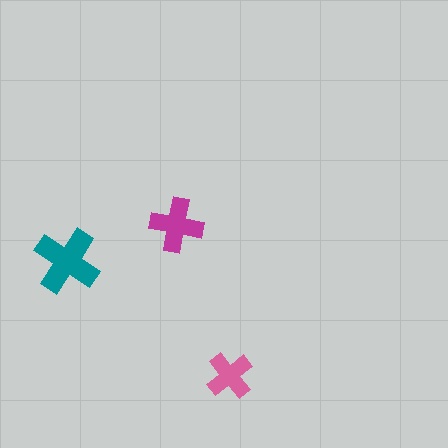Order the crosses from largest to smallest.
the teal one, the magenta one, the pink one.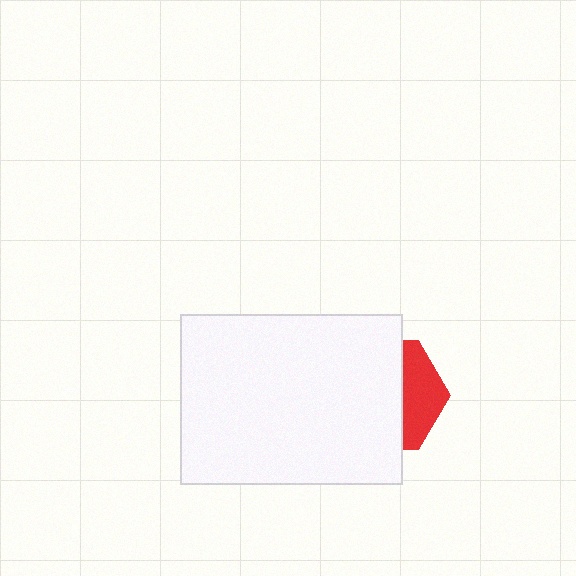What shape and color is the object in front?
The object in front is a white rectangle.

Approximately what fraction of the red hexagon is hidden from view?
Roughly 67% of the red hexagon is hidden behind the white rectangle.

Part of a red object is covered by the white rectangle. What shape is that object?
It is a hexagon.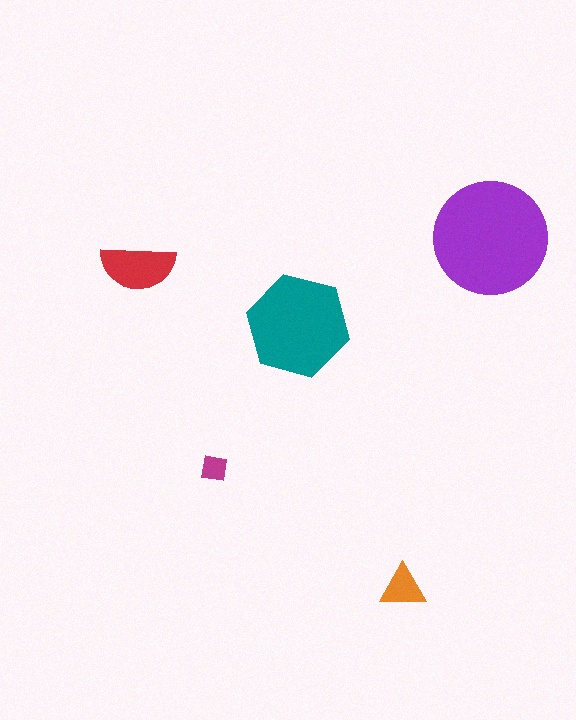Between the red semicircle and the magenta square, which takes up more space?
The red semicircle.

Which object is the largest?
The purple circle.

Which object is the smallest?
The magenta square.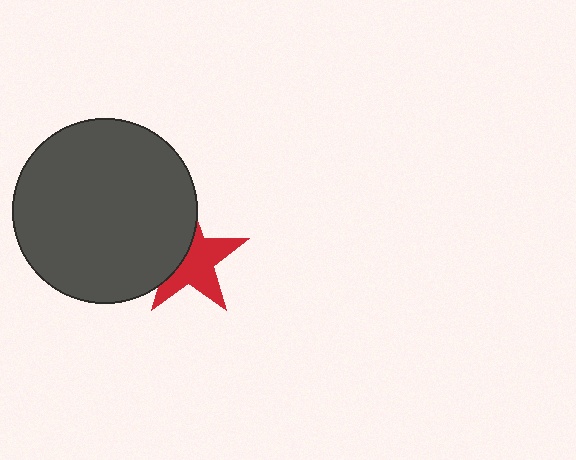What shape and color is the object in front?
The object in front is a dark gray circle.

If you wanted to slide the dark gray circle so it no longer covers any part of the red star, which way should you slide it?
Slide it left — that is the most direct way to separate the two shapes.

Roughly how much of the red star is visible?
About half of it is visible (roughly 59%).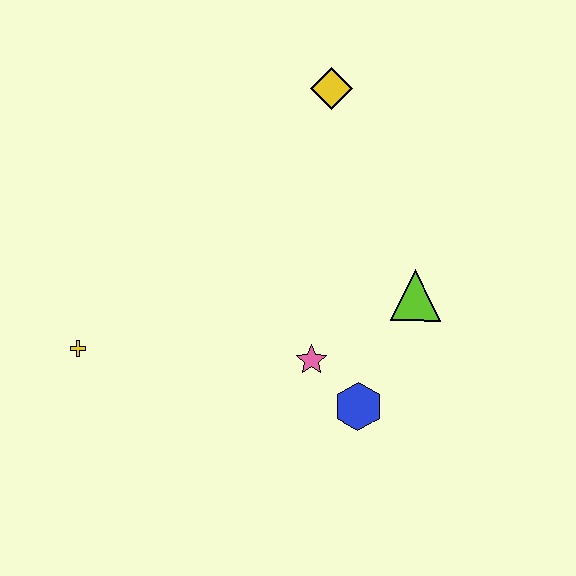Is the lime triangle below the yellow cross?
No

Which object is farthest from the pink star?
The yellow diamond is farthest from the pink star.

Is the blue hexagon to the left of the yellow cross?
No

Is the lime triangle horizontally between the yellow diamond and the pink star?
No